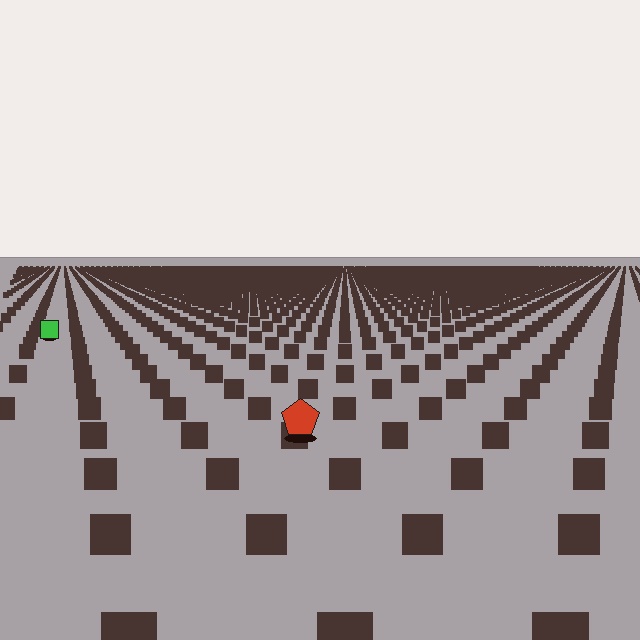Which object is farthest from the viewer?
The green square is farthest from the viewer. It appears smaller and the ground texture around it is denser.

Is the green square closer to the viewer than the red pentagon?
No. The red pentagon is closer — you can tell from the texture gradient: the ground texture is coarser near it.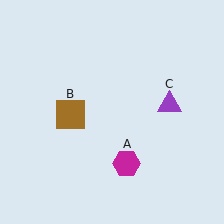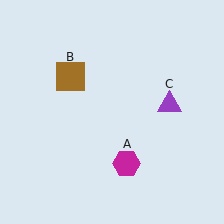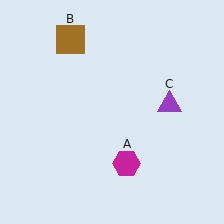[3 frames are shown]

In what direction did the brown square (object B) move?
The brown square (object B) moved up.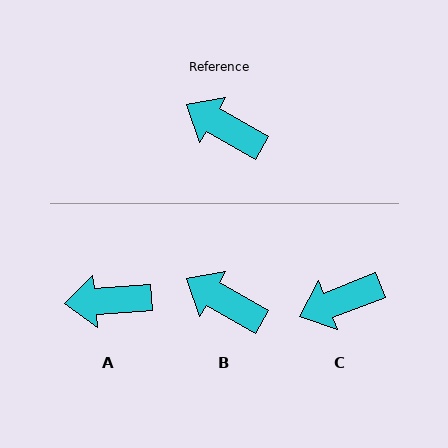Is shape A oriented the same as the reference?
No, it is off by about 34 degrees.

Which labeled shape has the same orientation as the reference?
B.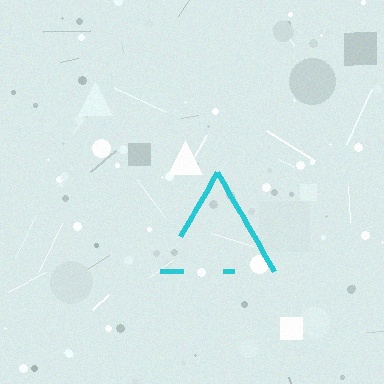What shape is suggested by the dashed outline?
The dashed outline suggests a triangle.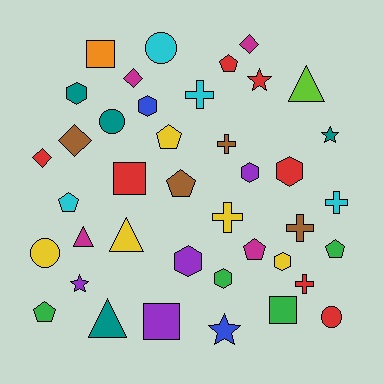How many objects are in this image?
There are 40 objects.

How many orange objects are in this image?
There is 1 orange object.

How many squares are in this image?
There are 4 squares.